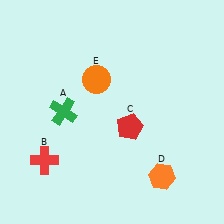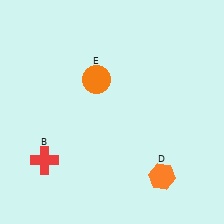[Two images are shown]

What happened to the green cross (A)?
The green cross (A) was removed in Image 2. It was in the top-left area of Image 1.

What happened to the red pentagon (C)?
The red pentagon (C) was removed in Image 2. It was in the bottom-right area of Image 1.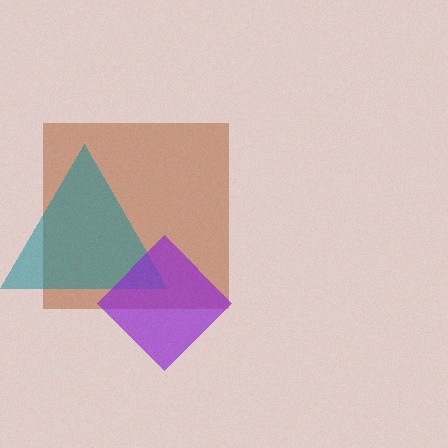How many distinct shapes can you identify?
There are 3 distinct shapes: a brown square, a teal triangle, a purple diamond.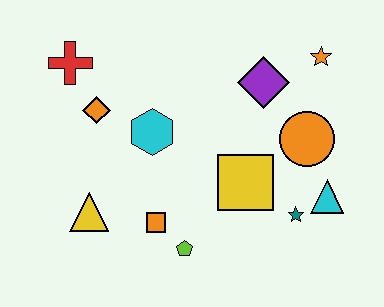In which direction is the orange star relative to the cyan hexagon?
The orange star is to the right of the cyan hexagon.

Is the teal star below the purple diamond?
Yes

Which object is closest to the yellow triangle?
The orange square is closest to the yellow triangle.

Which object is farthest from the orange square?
The orange star is farthest from the orange square.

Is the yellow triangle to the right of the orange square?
No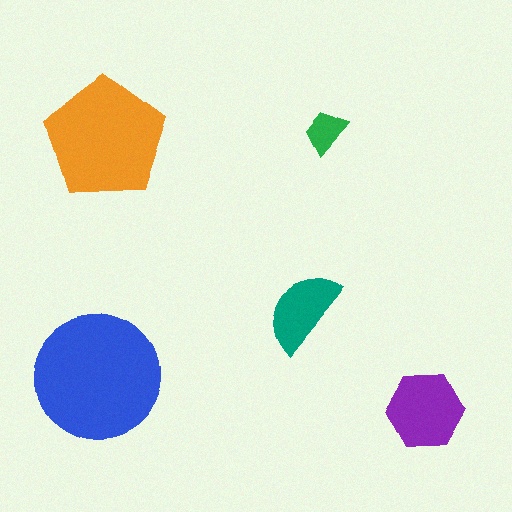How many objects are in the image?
There are 5 objects in the image.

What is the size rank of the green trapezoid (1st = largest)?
5th.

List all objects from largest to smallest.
The blue circle, the orange pentagon, the purple hexagon, the teal semicircle, the green trapezoid.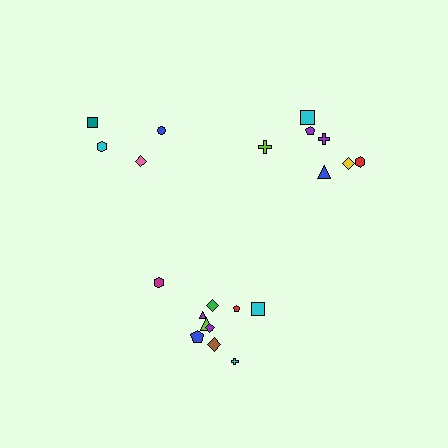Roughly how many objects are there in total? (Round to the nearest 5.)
Roughly 20 objects in total.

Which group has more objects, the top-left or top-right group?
The top-right group.